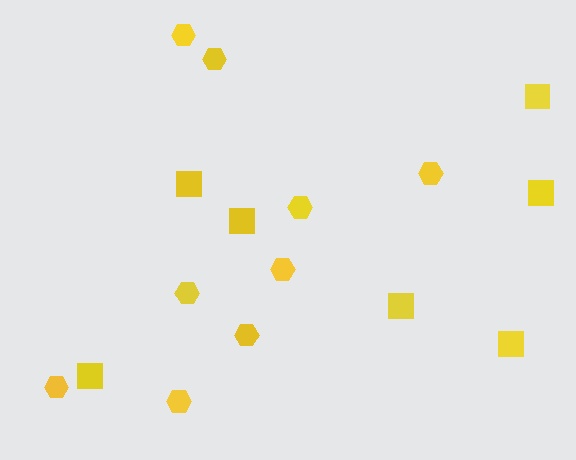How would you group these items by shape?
There are 2 groups: one group of hexagons (9) and one group of squares (7).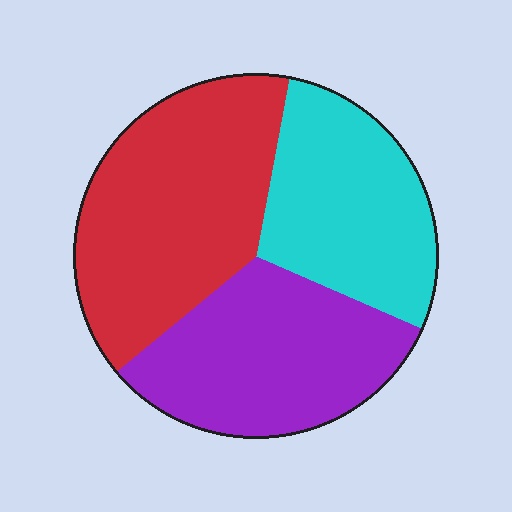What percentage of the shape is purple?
Purple takes up about one third (1/3) of the shape.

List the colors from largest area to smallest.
From largest to smallest: red, purple, cyan.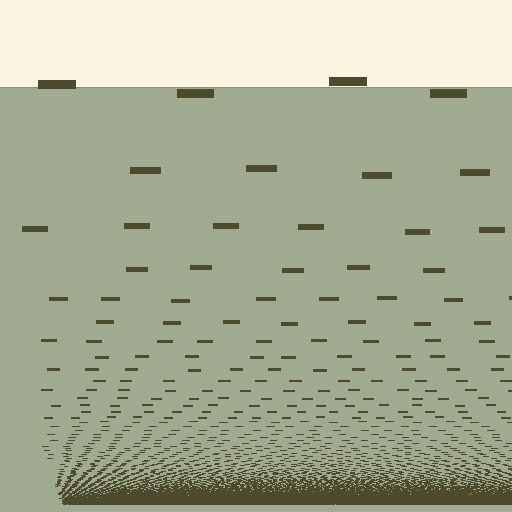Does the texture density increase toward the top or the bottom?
Density increases toward the bottom.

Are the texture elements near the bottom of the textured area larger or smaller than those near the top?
Smaller. The gradient is inverted — elements near the bottom are smaller and denser.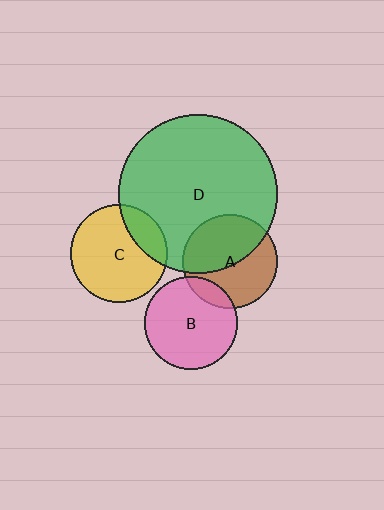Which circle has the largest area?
Circle D (green).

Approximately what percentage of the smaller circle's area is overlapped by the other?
Approximately 10%.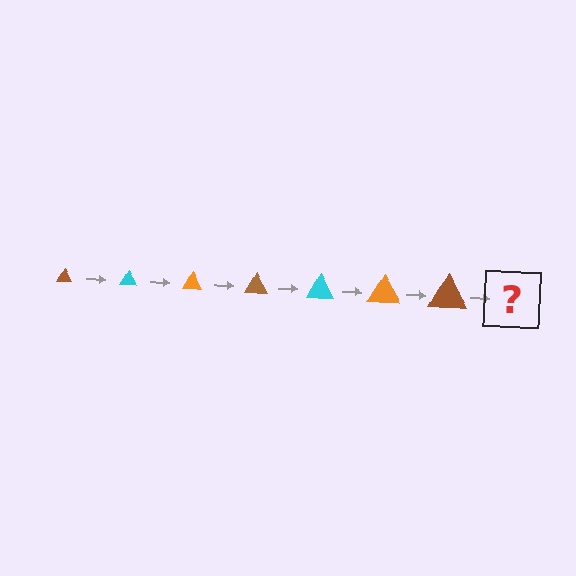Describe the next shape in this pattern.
It should be a cyan triangle, larger than the previous one.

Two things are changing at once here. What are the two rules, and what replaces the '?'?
The two rules are that the triangle grows larger each step and the color cycles through brown, cyan, and orange. The '?' should be a cyan triangle, larger than the previous one.